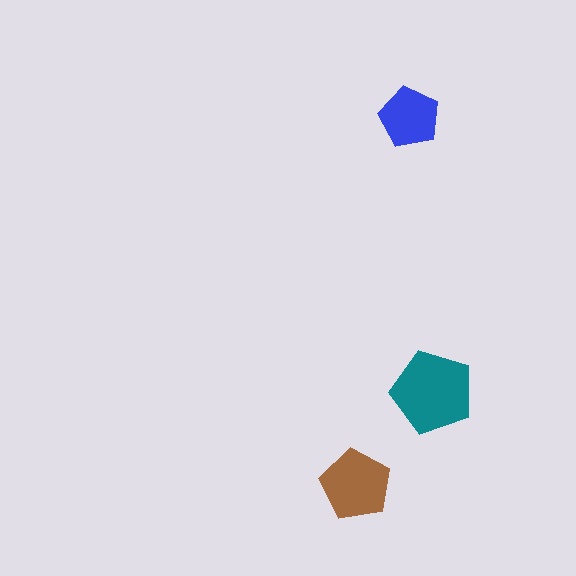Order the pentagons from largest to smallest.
the teal one, the brown one, the blue one.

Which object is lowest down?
The brown pentagon is bottommost.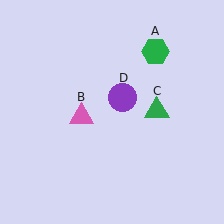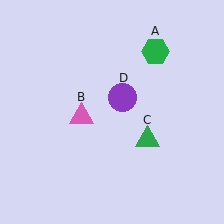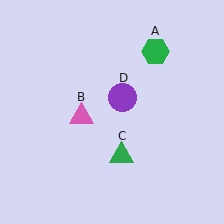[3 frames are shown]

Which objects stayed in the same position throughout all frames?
Green hexagon (object A) and pink triangle (object B) and purple circle (object D) remained stationary.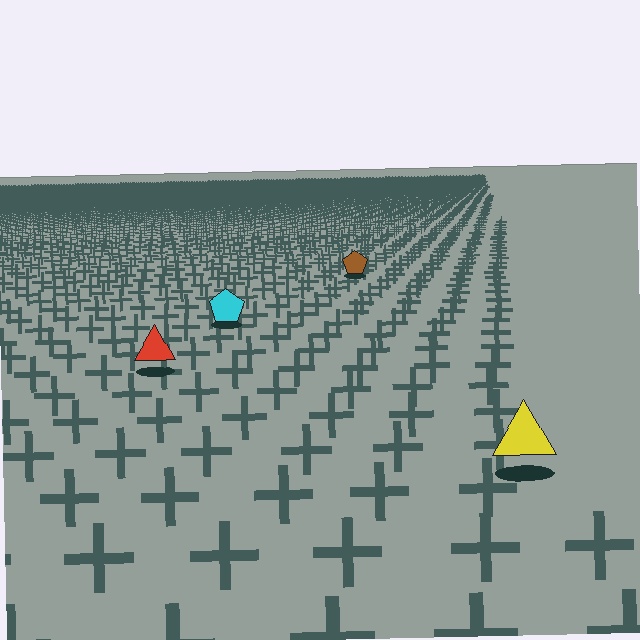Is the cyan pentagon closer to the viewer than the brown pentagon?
Yes. The cyan pentagon is closer — you can tell from the texture gradient: the ground texture is coarser near it.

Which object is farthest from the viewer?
The brown pentagon is farthest from the viewer. It appears smaller and the ground texture around it is denser.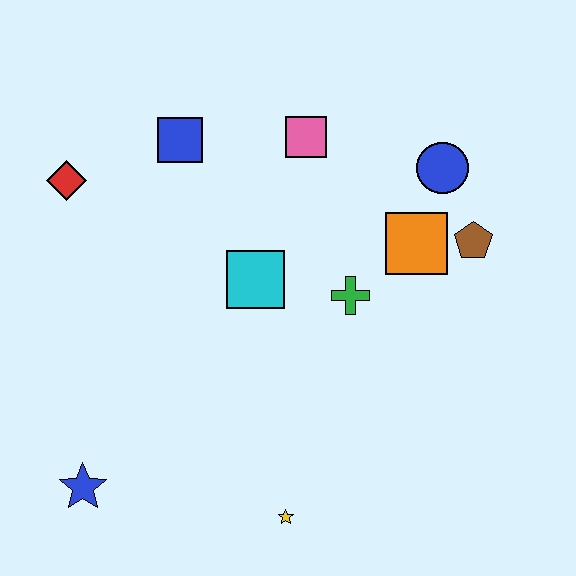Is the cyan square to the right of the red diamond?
Yes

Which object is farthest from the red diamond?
The brown pentagon is farthest from the red diamond.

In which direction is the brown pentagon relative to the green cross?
The brown pentagon is to the right of the green cross.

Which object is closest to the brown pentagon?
The orange square is closest to the brown pentagon.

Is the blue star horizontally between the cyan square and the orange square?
No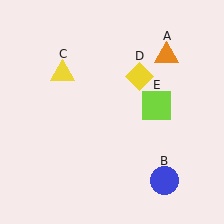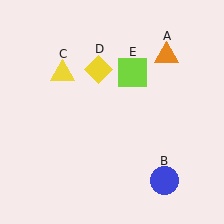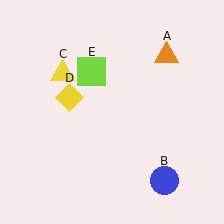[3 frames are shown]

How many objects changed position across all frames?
2 objects changed position: yellow diamond (object D), lime square (object E).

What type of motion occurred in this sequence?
The yellow diamond (object D), lime square (object E) rotated counterclockwise around the center of the scene.